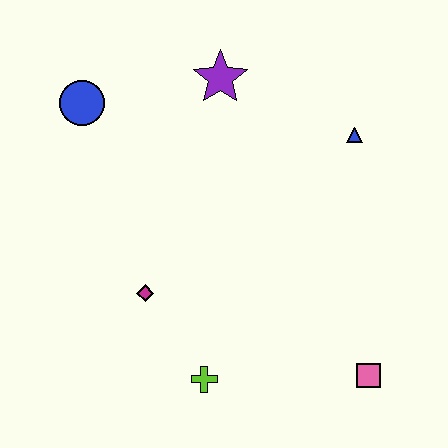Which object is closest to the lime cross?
The magenta diamond is closest to the lime cross.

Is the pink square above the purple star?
No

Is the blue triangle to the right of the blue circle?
Yes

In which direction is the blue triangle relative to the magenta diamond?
The blue triangle is to the right of the magenta diamond.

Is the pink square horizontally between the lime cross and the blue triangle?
No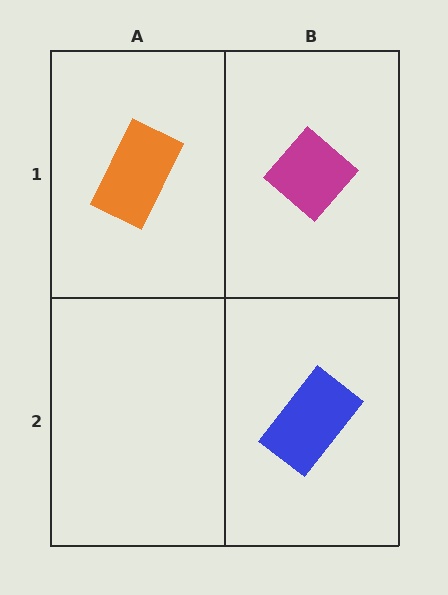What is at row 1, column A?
An orange rectangle.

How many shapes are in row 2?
1 shape.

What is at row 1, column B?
A magenta diamond.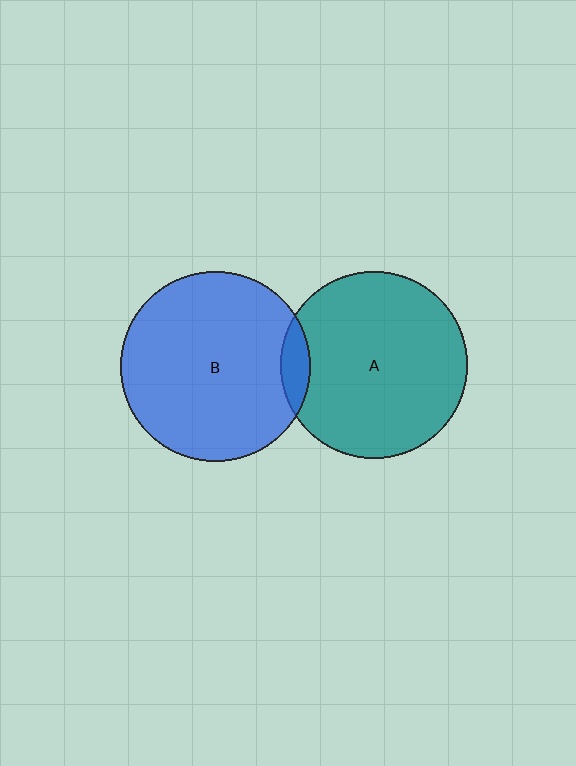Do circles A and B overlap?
Yes.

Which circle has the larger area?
Circle B (blue).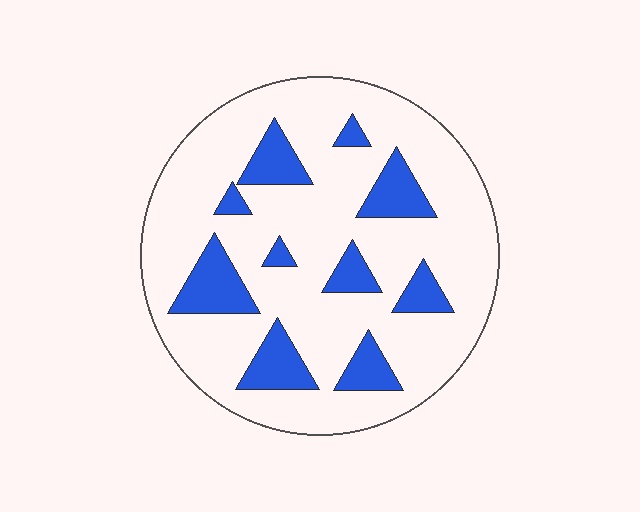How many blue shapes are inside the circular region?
10.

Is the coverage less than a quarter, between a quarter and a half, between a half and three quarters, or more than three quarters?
Less than a quarter.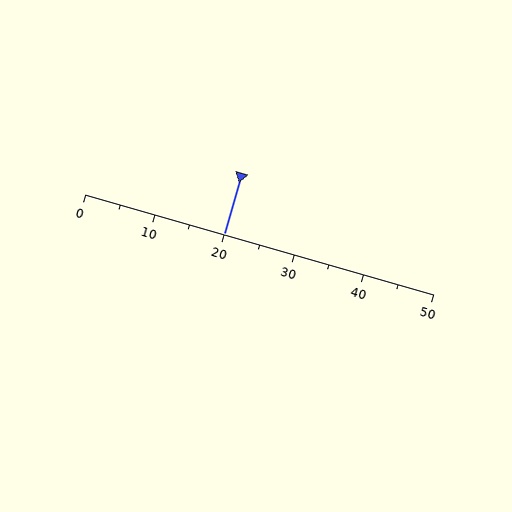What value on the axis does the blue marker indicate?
The marker indicates approximately 20.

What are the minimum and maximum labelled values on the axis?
The axis runs from 0 to 50.